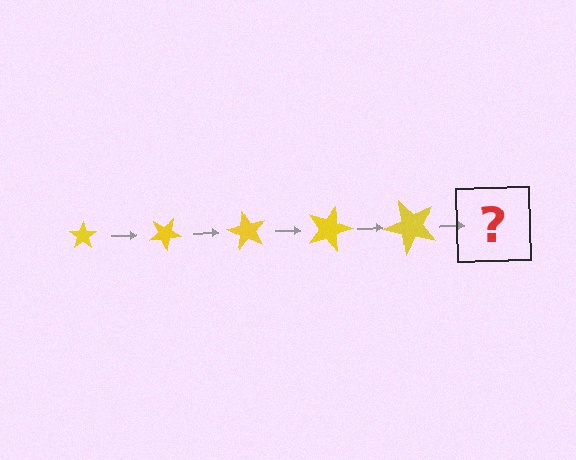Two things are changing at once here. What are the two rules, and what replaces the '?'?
The two rules are that the star grows larger each step and it rotates 30 degrees each step. The '?' should be a star, larger than the previous one and rotated 150 degrees from the start.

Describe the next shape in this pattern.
It should be a star, larger than the previous one and rotated 150 degrees from the start.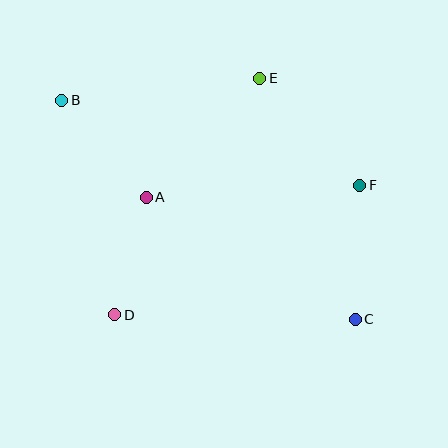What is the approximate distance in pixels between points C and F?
The distance between C and F is approximately 134 pixels.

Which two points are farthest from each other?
Points B and C are farthest from each other.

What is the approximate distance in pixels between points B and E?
The distance between B and E is approximately 199 pixels.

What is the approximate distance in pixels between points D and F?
The distance between D and F is approximately 277 pixels.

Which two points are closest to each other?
Points A and D are closest to each other.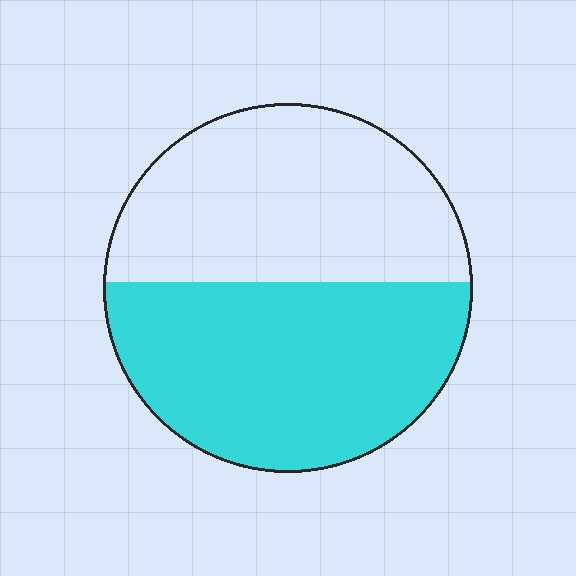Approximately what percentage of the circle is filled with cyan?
Approximately 50%.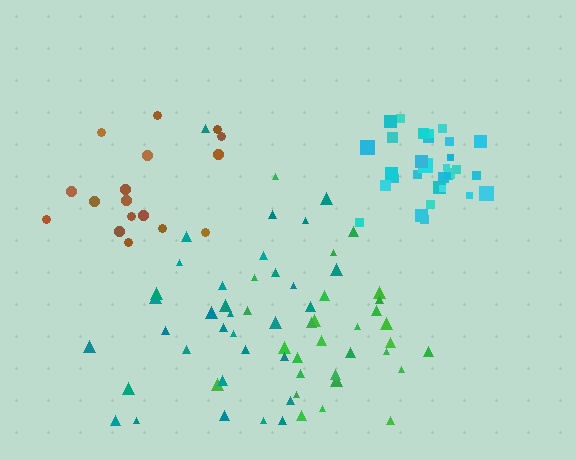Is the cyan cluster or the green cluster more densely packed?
Cyan.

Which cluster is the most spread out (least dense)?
Brown.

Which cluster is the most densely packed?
Cyan.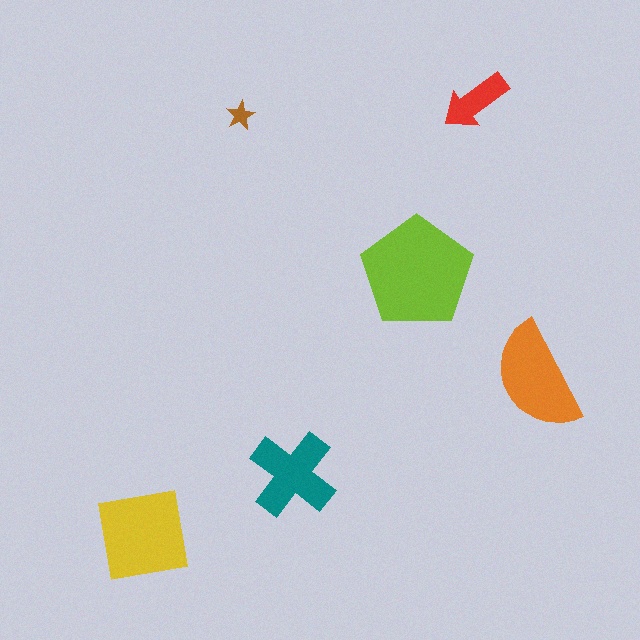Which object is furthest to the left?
The yellow square is leftmost.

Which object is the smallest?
The brown star.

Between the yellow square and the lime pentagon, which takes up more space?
The lime pentagon.